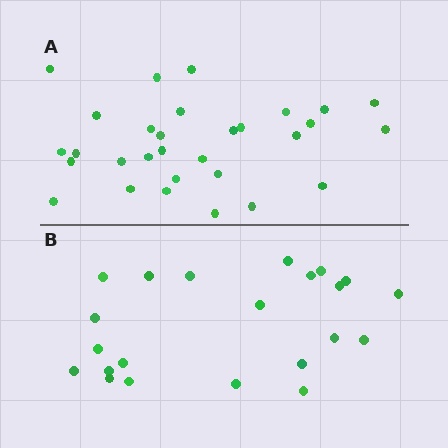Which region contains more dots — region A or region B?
Region A (the top region) has more dots.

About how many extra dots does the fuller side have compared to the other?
Region A has roughly 8 or so more dots than region B.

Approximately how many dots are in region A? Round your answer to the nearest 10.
About 30 dots.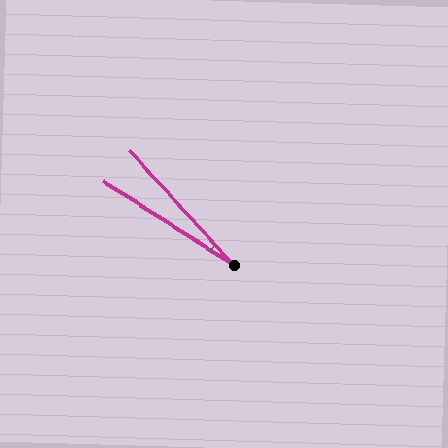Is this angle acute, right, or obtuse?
It is acute.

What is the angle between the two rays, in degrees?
Approximately 15 degrees.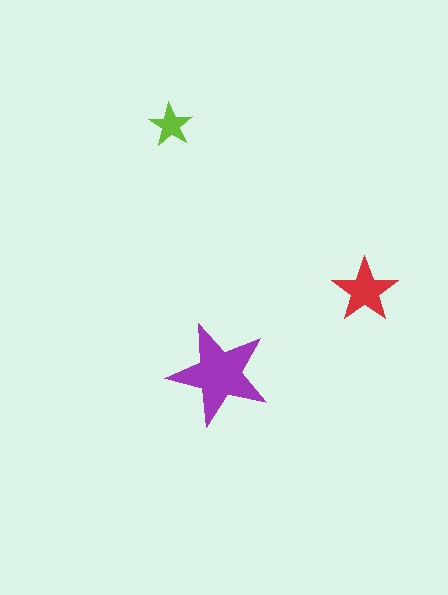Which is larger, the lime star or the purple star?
The purple one.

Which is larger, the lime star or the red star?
The red one.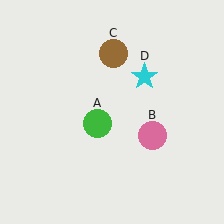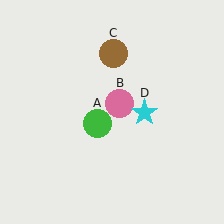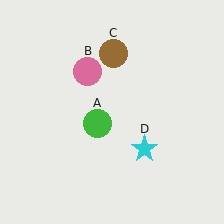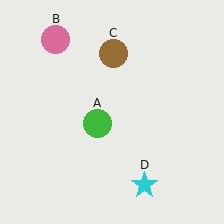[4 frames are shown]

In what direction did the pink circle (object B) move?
The pink circle (object B) moved up and to the left.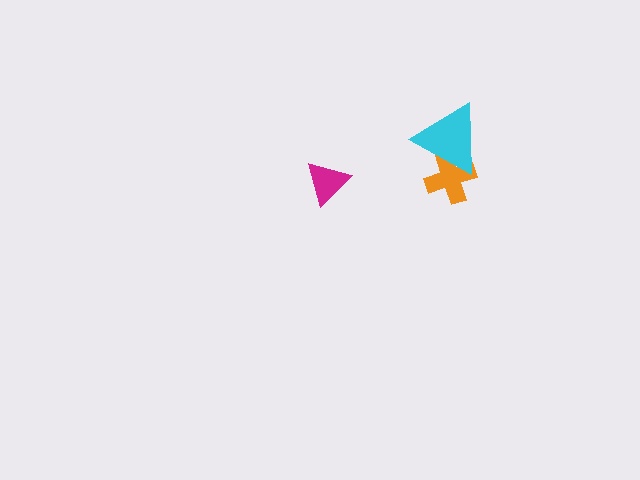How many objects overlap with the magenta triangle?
0 objects overlap with the magenta triangle.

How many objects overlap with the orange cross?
1 object overlaps with the orange cross.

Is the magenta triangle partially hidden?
No, no other shape covers it.